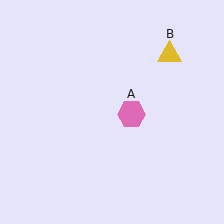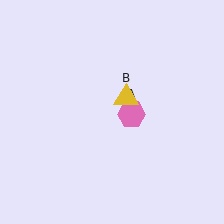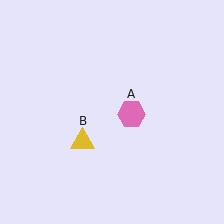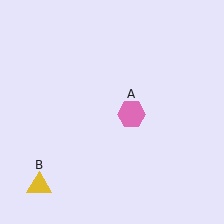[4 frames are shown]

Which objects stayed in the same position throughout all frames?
Pink hexagon (object A) remained stationary.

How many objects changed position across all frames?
1 object changed position: yellow triangle (object B).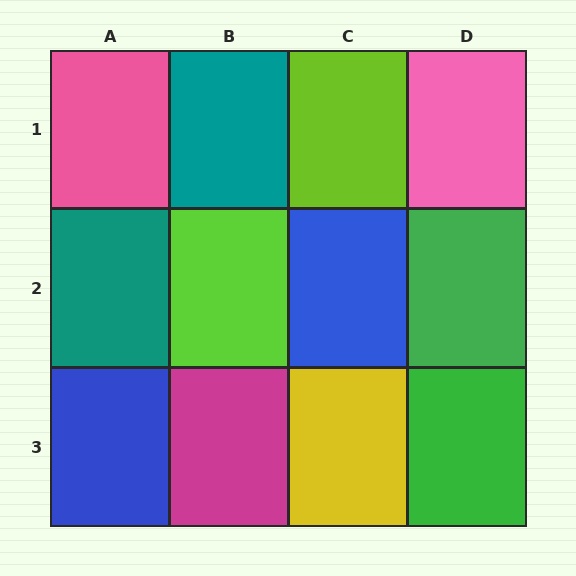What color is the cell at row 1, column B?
Teal.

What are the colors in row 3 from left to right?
Blue, magenta, yellow, green.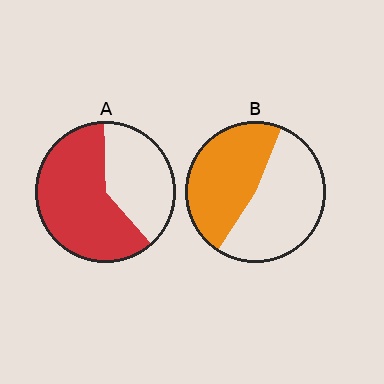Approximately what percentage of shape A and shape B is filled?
A is approximately 60% and B is approximately 45%.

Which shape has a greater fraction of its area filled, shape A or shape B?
Shape A.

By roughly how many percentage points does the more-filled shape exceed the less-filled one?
By roughly 15 percentage points (A over B).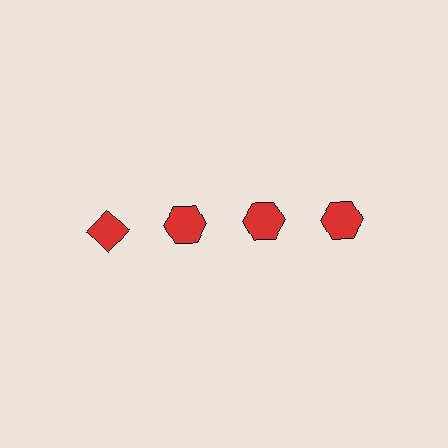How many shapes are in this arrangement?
There are 4 shapes arranged in a grid pattern.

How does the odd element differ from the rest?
It has a different shape: diamond instead of hexagon.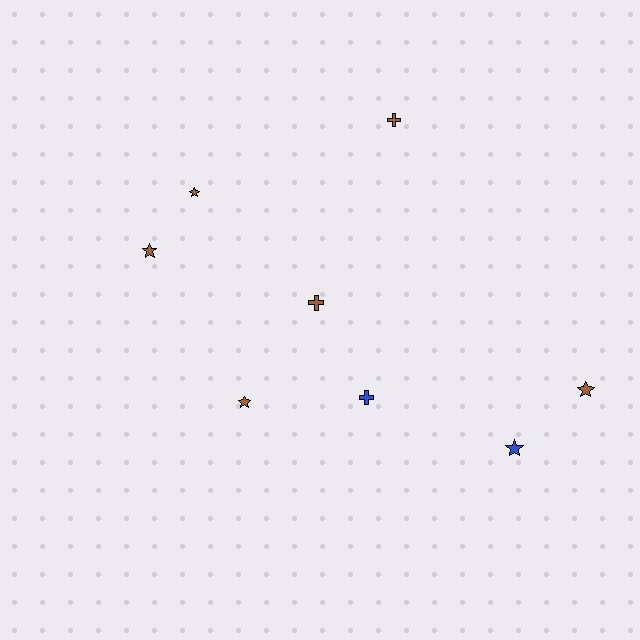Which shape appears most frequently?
Star, with 5 objects.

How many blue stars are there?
There is 1 blue star.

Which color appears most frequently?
Brown, with 6 objects.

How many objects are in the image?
There are 8 objects.